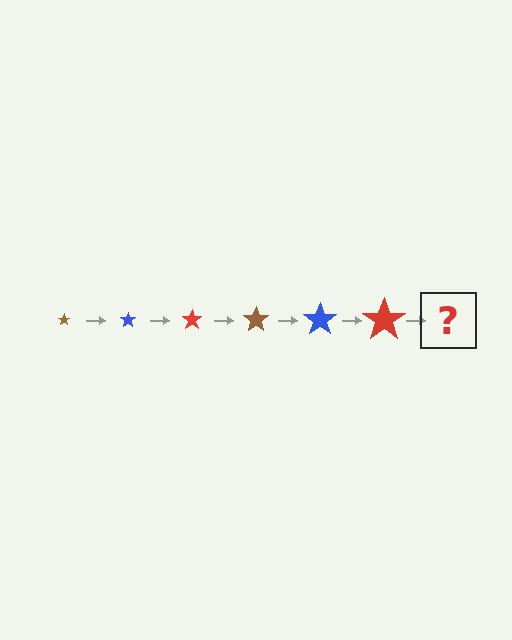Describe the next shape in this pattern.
It should be a brown star, larger than the previous one.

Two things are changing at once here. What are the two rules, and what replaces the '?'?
The two rules are that the star grows larger each step and the color cycles through brown, blue, and red. The '?' should be a brown star, larger than the previous one.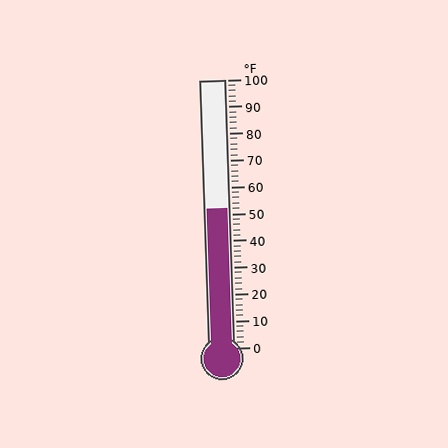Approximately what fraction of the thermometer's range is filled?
The thermometer is filled to approximately 50% of its range.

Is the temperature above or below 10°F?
The temperature is above 10°F.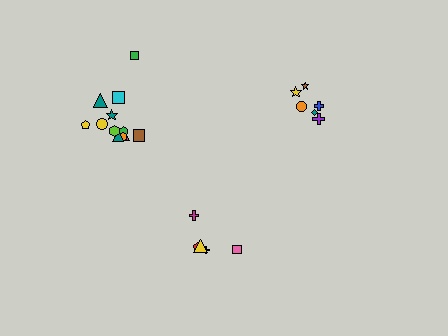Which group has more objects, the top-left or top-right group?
The top-left group.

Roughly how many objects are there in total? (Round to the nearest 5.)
Roughly 25 objects in total.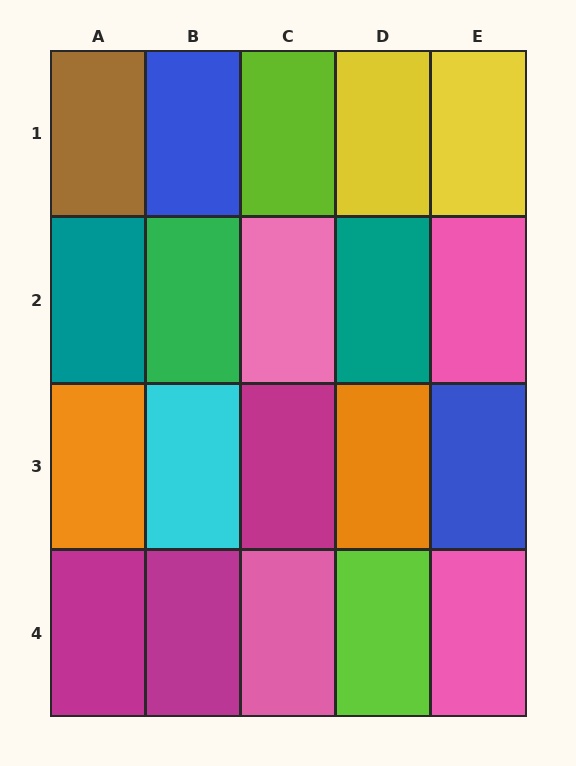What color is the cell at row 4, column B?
Magenta.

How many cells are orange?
2 cells are orange.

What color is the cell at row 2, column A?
Teal.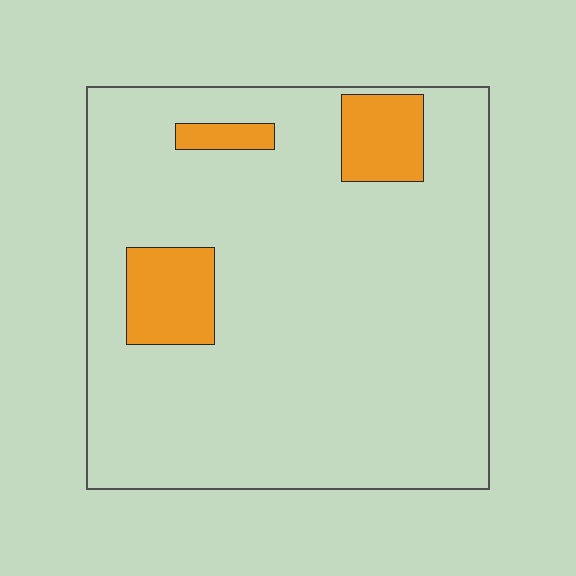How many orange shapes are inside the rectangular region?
3.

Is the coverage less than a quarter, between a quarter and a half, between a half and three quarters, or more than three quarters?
Less than a quarter.